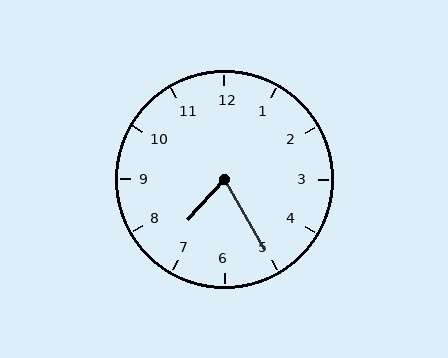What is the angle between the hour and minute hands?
Approximately 72 degrees.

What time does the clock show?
7:25.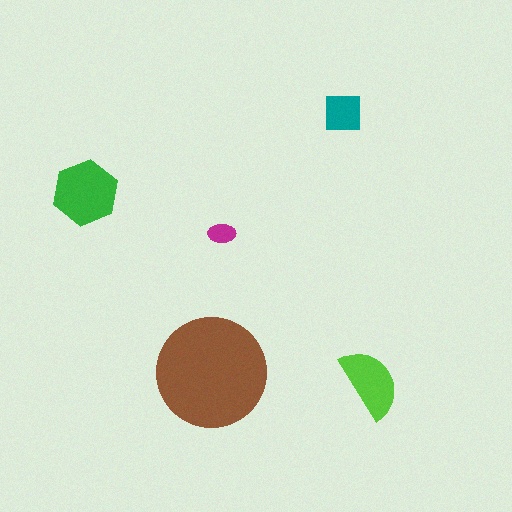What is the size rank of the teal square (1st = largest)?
4th.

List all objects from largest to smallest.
The brown circle, the green hexagon, the lime semicircle, the teal square, the magenta ellipse.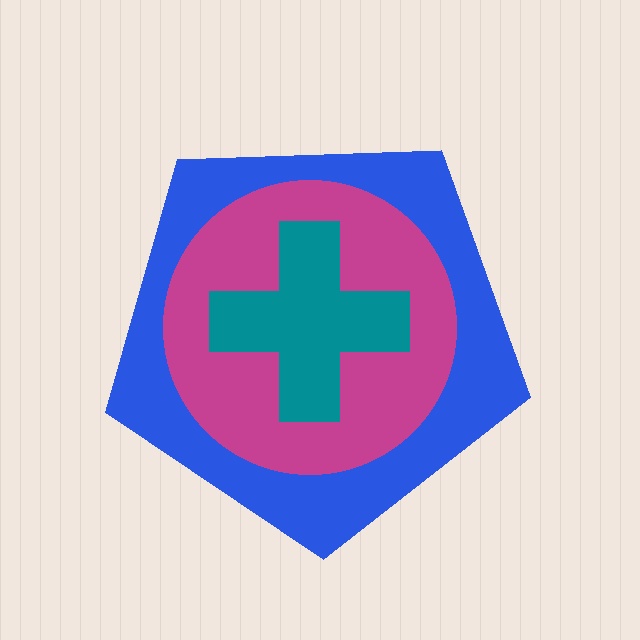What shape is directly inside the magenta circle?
The teal cross.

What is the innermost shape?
The teal cross.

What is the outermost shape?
The blue pentagon.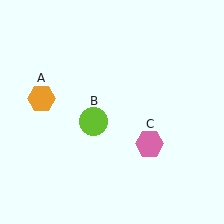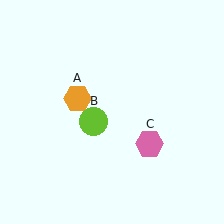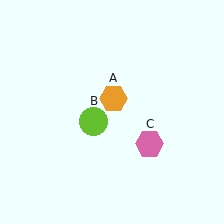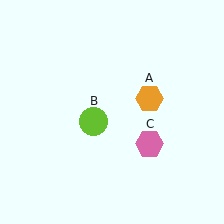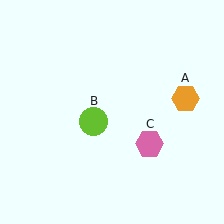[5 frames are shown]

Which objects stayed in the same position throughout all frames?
Lime circle (object B) and pink hexagon (object C) remained stationary.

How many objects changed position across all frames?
1 object changed position: orange hexagon (object A).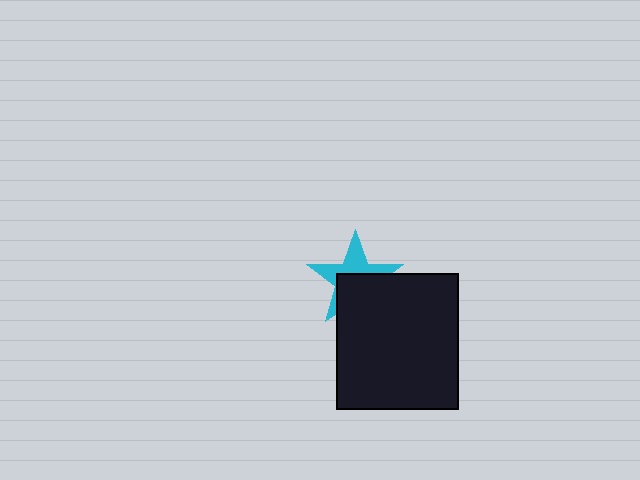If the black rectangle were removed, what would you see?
You would see the complete cyan star.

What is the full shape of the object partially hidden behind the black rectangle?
The partially hidden object is a cyan star.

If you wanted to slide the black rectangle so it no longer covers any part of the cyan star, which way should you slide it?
Slide it down — that is the most direct way to separate the two shapes.